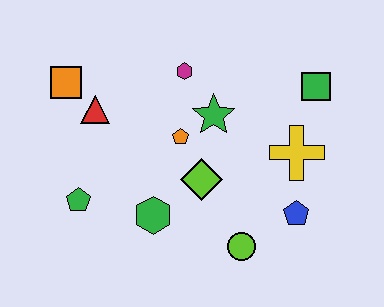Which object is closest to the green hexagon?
The lime diamond is closest to the green hexagon.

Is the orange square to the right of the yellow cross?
No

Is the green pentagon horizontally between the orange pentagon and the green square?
No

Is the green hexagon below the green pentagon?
Yes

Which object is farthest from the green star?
The green pentagon is farthest from the green star.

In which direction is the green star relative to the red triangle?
The green star is to the right of the red triangle.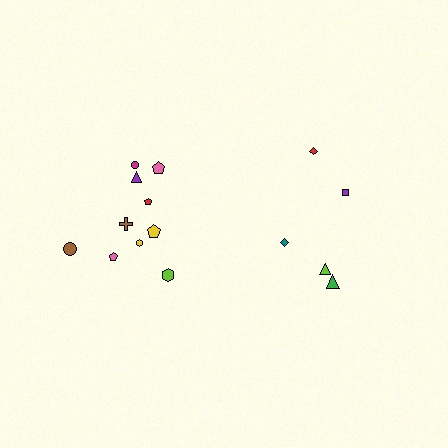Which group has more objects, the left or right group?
The left group.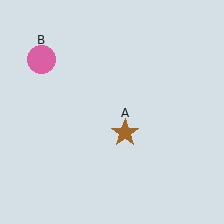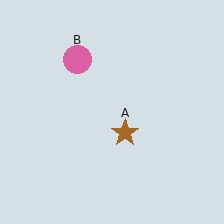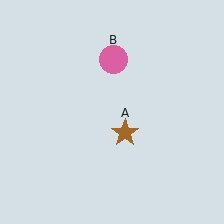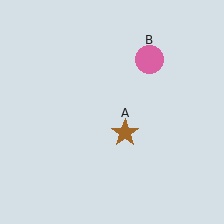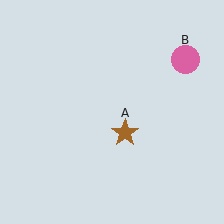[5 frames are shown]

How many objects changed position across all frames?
1 object changed position: pink circle (object B).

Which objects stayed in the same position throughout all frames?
Brown star (object A) remained stationary.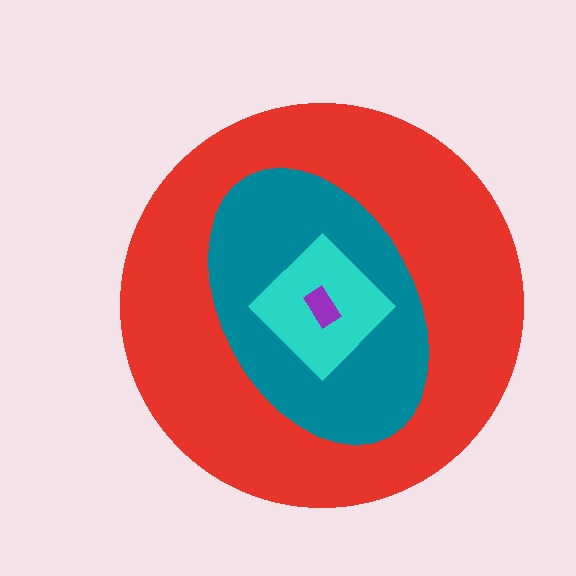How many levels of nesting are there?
4.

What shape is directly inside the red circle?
The teal ellipse.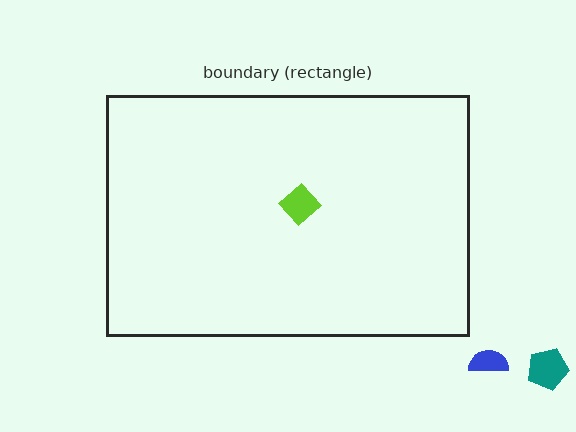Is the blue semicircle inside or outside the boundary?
Outside.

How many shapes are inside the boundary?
1 inside, 2 outside.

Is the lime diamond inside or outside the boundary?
Inside.